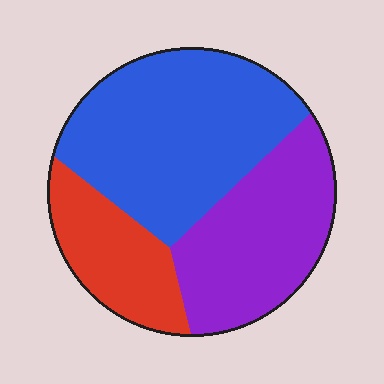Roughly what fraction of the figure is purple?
Purple covers 33% of the figure.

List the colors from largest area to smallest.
From largest to smallest: blue, purple, red.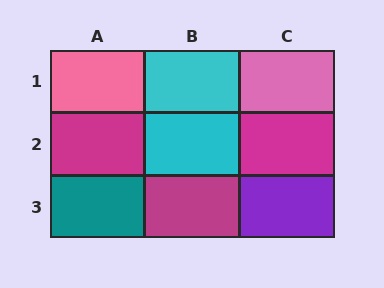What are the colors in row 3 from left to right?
Teal, magenta, purple.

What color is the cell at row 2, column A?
Magenta.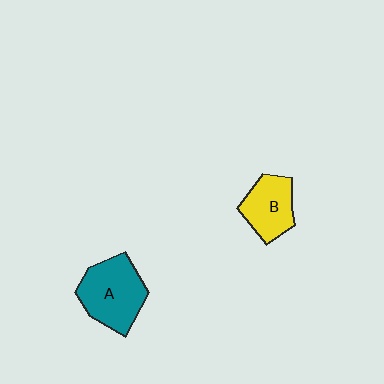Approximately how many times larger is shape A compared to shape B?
Approximately 1.4 times.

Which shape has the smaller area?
Shape B (yellow).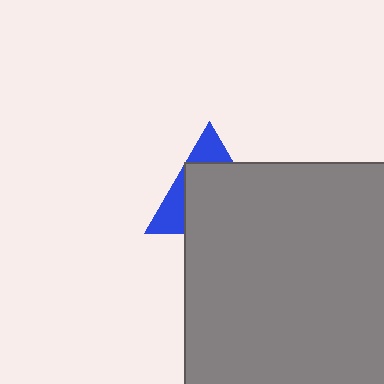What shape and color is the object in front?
The object in front is a gray rectangle.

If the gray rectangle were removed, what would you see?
You would see the complete blue triangle.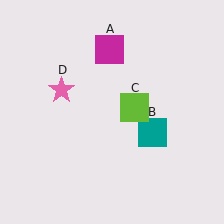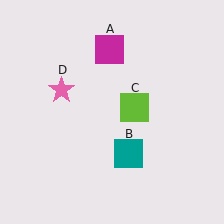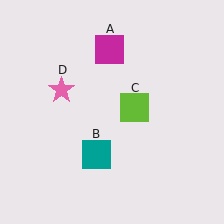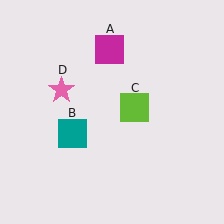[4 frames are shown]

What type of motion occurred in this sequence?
The teal square (object B) rotated clockwise around the center of the scene.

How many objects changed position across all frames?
1 object changed position: teal square (object B).